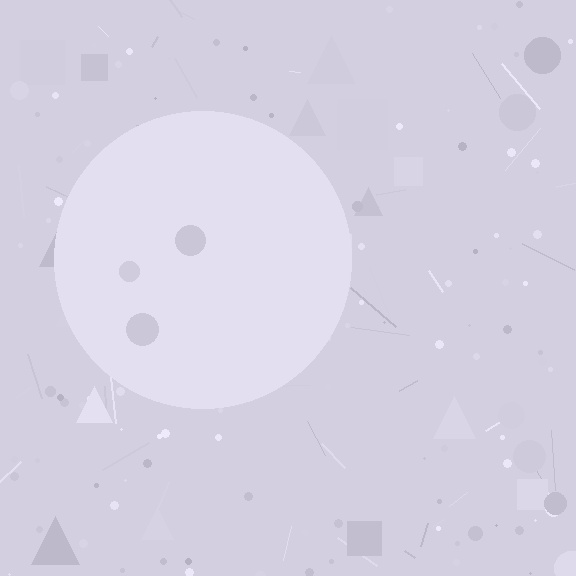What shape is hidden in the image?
A circle is hidden in the image.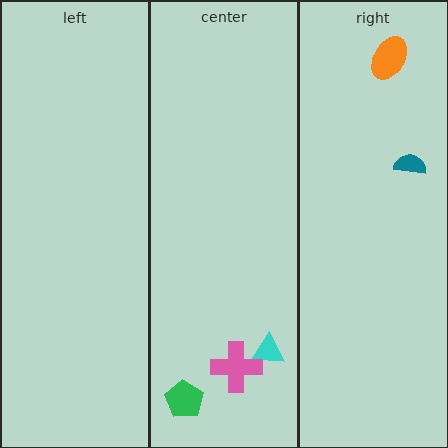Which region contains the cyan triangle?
The center region.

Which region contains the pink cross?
The center region.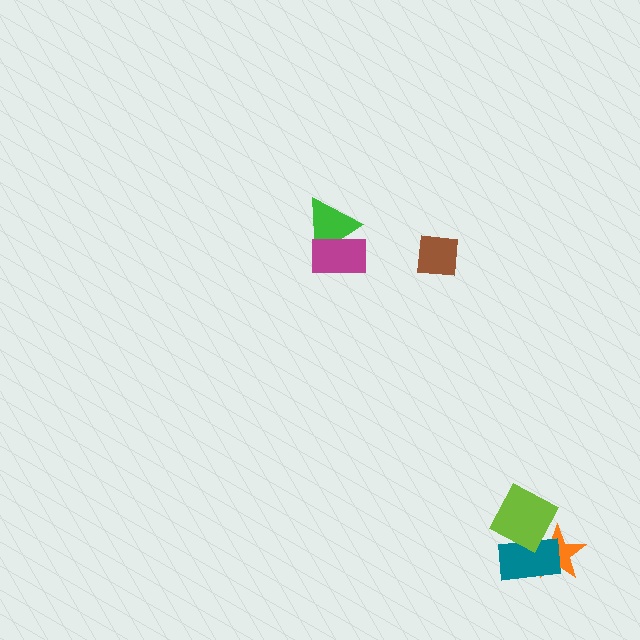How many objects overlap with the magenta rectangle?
1 object overlaps with the magenta rectangle.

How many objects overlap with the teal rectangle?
2 objects overlap with the teal rectangle.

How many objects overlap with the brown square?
0 objects overlap with the brown square.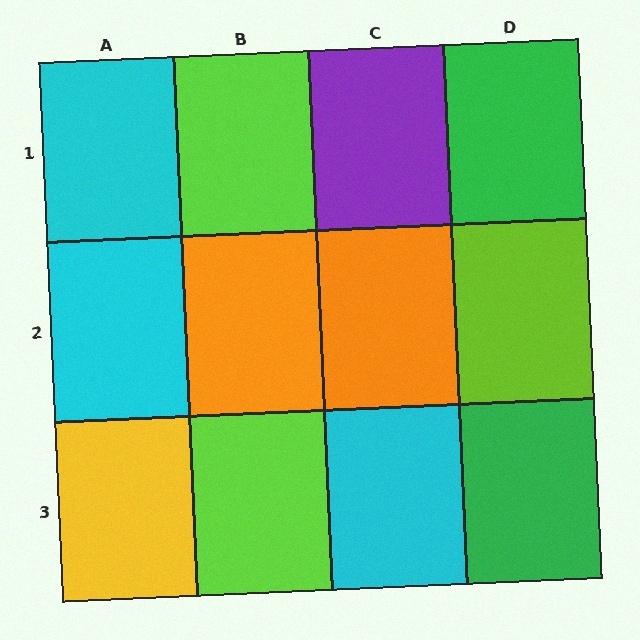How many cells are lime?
3 cells are lime.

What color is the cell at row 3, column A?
Yellow.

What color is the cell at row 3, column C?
Cyan.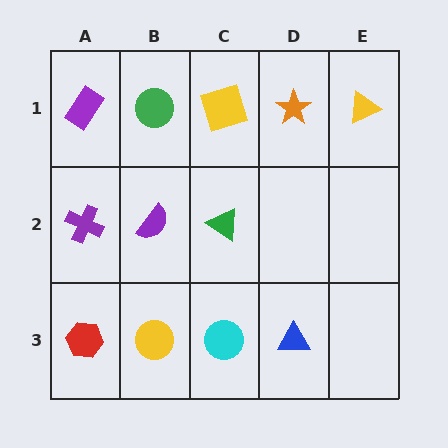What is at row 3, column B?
A yellow circle.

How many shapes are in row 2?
3 shapes.